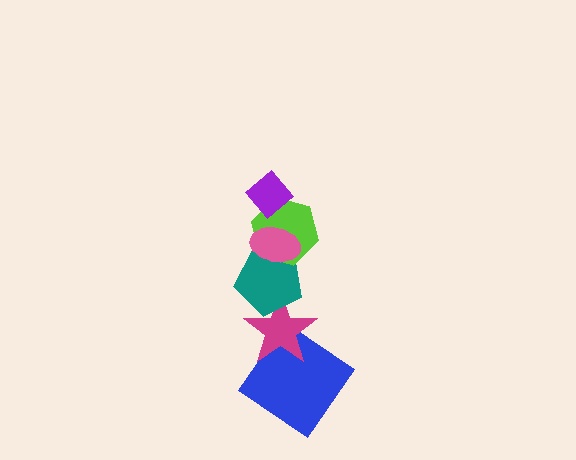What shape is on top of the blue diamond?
The magenta star is on top of the blue diamond.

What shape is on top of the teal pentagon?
The lime hexagon is on top of the teal pentagon.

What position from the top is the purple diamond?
The purple diamond is 1st from the top.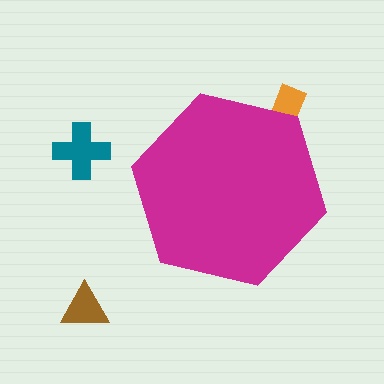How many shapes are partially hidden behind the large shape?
1 shape is partially hidden.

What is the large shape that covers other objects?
A magenta hexagon.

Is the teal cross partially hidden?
No, the teal cross is fully visible.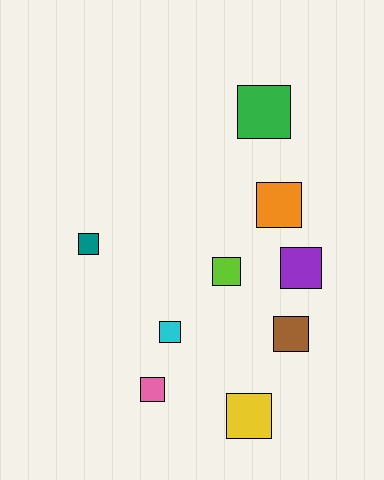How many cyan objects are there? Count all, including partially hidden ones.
There is 1 cyan object.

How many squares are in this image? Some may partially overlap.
There are 9 squares.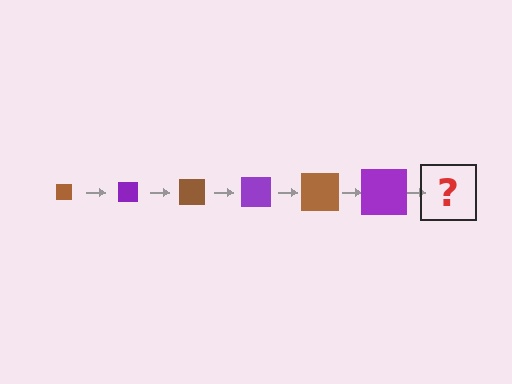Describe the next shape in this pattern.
It should be a brown square, larger than the previous one.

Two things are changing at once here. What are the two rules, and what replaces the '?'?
The two rules are that the square grows larger each step and the color cycles through brown and purple. The '?' should be a brown square, larger than the previous one.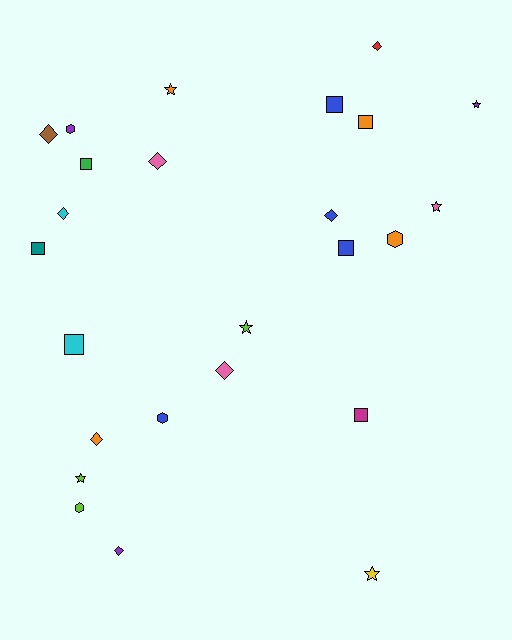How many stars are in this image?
There are 6 stars.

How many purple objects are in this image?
There are 3 purple objects.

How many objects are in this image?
There are 25 objects.